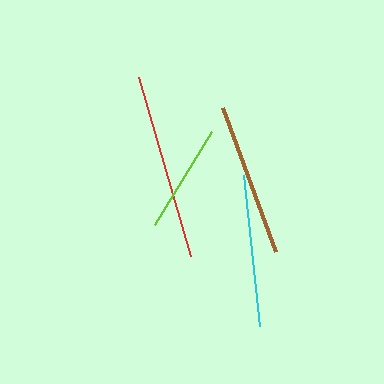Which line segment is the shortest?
The lime line is the shortest at approximately 109 pixels.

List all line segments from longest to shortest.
From longest to shortest: red, brown, cyan, lime.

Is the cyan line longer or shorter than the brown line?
The brown line is longer than the cyan line.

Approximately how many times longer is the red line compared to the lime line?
The red line is approximately 1.7 times the length of the lime line.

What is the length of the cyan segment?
The cyan segment is approximately 152 pixels long.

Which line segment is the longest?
The red line is the longest at approximately 187 pixels.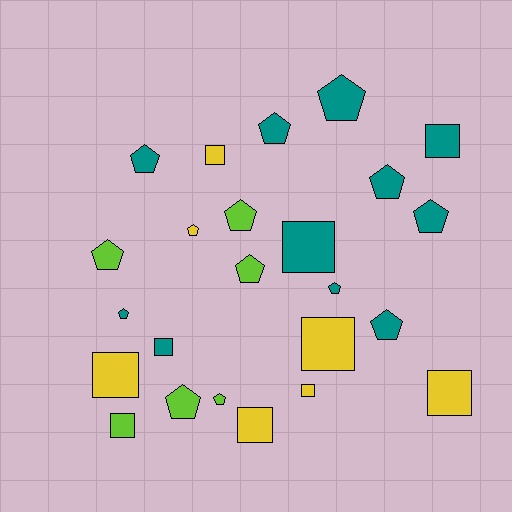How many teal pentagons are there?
There are 8 teal pentagons.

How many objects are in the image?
There are 24 objects.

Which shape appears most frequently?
Pentagon, with 14 objects.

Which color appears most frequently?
Teal, with 11 objects.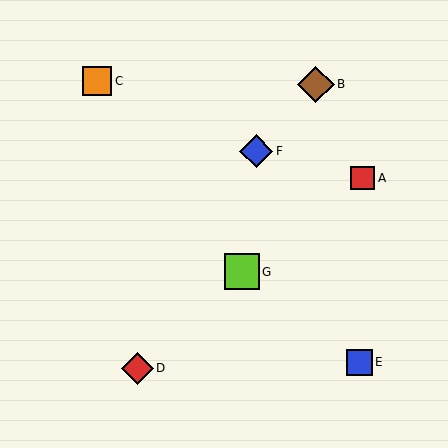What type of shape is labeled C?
Shape C is an orange square.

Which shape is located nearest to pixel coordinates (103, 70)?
The orange square (labeled C) at (97, 81) is nearest to that location.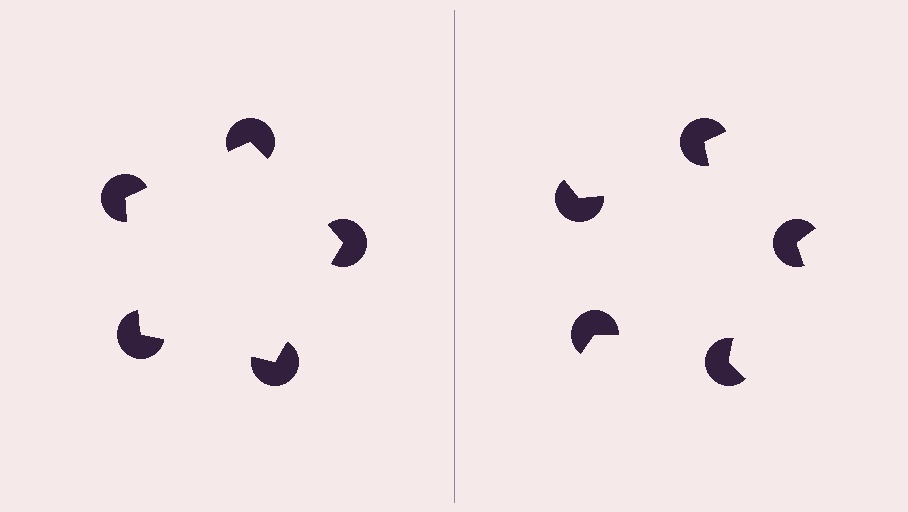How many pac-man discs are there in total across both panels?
10 — 5 on each side.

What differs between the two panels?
The pac-man discs are positioned identically on both sides; only the wedge orientations differ. On the left they align to a pentagon; on the right they are misaligned.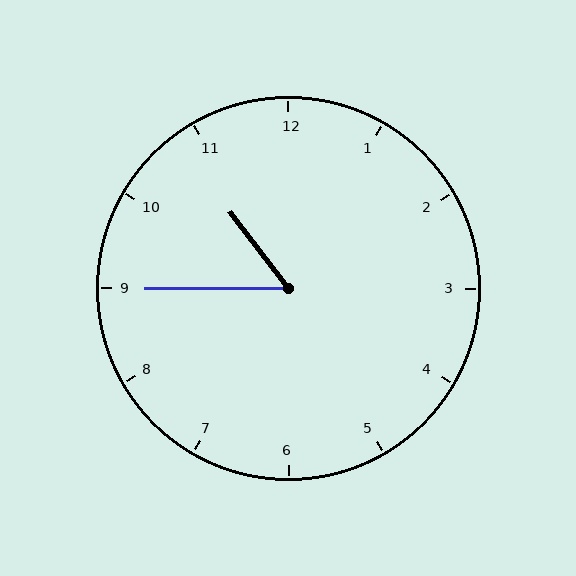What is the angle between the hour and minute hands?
Approximately 52 degrees.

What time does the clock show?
10:45.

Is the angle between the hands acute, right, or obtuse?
It is acute.